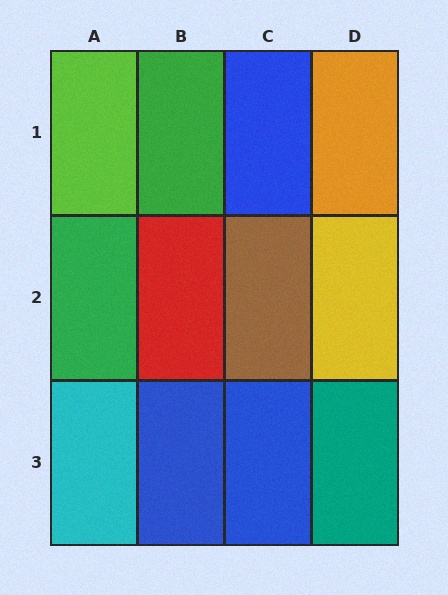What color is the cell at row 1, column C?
Blue.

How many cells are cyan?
1 cell is cyan.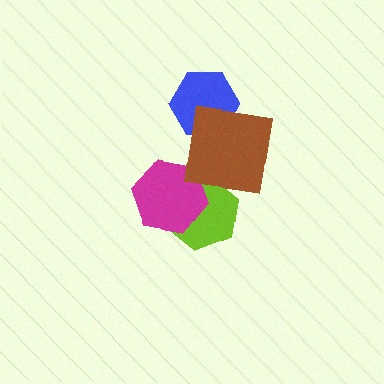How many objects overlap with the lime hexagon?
2 objects overlap with the lime hexagon.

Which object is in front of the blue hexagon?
The brown square is in front of the blue hexagon.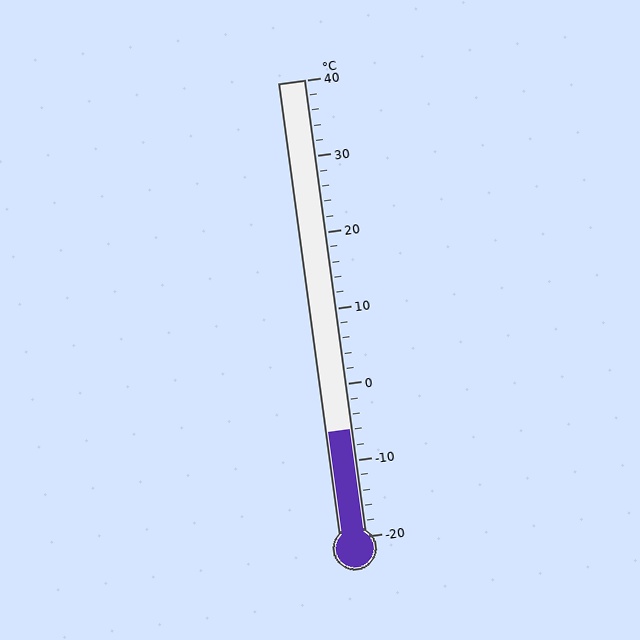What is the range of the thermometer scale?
The thermometer scale ranges from -20°C to 40°C.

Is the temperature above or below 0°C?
The temperature is below 0°C.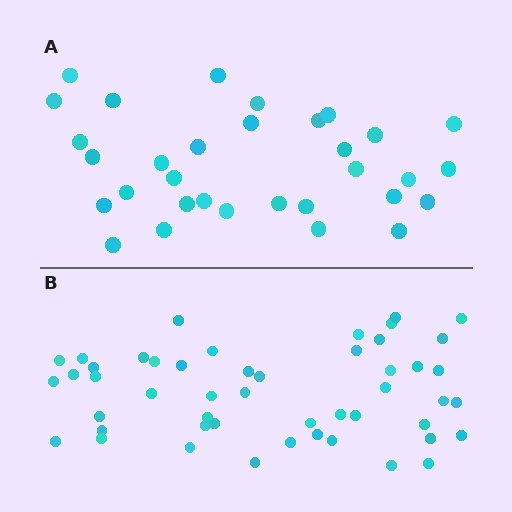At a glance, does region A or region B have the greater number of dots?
Region B (the bottom region) has more dots.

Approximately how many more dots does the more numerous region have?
Region B has approximately 15 more dots than region A.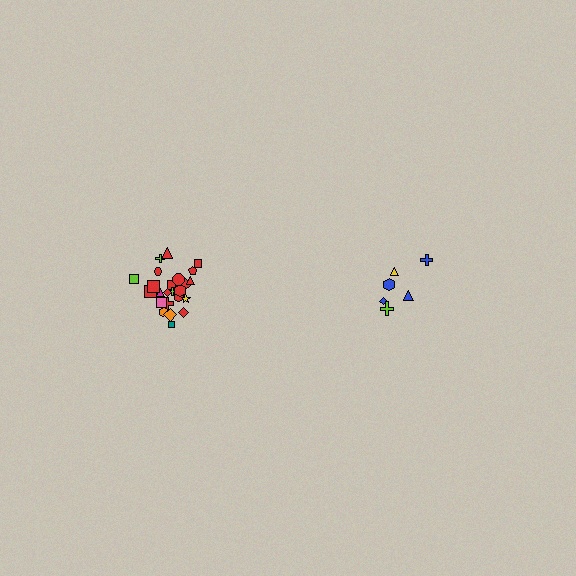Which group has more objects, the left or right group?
The left group.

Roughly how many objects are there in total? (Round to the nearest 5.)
Roughly 30 objects in total.